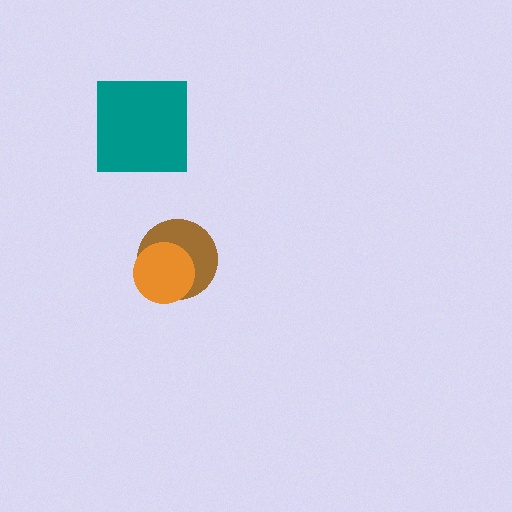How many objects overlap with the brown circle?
1 object overlaps with the brown circle.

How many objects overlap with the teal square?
0 objects overlap with the teal square.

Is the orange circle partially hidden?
No, no other shape covers it.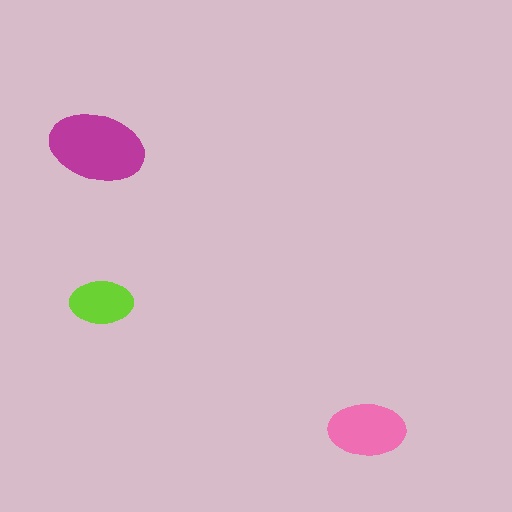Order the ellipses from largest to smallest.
the magenta one, the pink one, the lime one.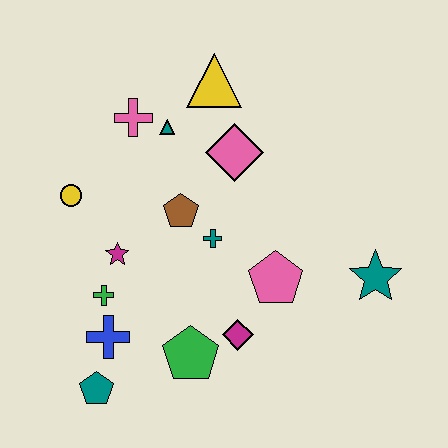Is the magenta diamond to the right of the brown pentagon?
Yes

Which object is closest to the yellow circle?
The magenta star is closest to the yellow circle.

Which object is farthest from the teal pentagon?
The yellow triangle is farthest from the teal pentagon.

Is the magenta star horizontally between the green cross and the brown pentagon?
Yes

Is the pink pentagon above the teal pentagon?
Yes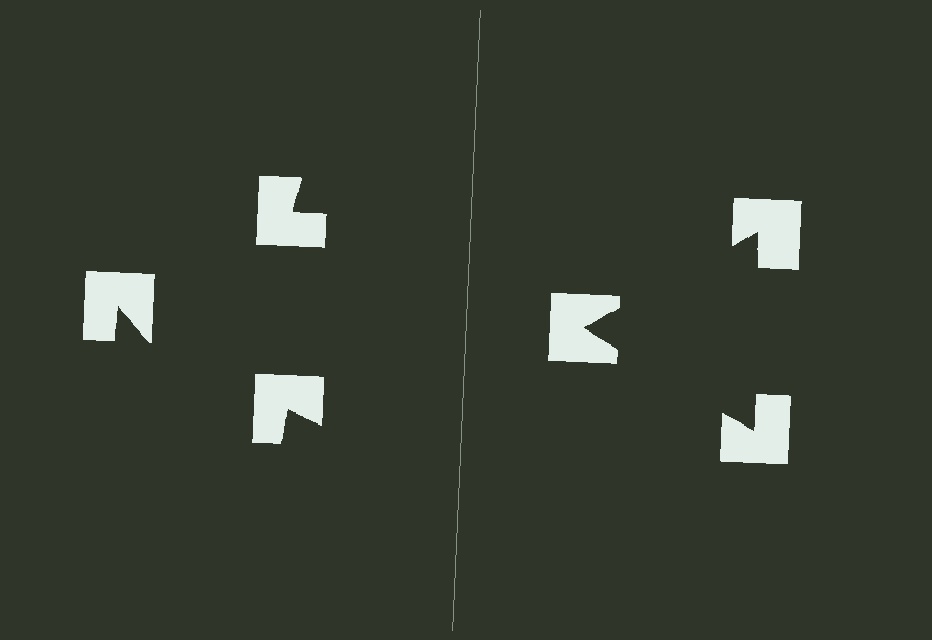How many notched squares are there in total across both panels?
6 — 3 on each side.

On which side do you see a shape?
An illusory triangle appears on the right side. On the left side the wedge cuts are rotated, so no coherent shape forms.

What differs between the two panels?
The notched squares are positioned identically on both sides; only the wedge orientations differ. On the right they align to a triangle; on the left they are misaligned.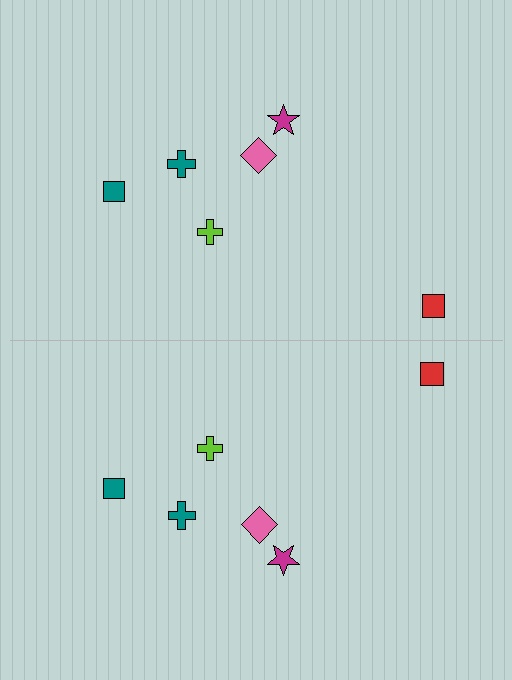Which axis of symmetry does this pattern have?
The pattern has a horizontal axis of symmetry running through the center of the image.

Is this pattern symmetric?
Yes, this pattern has bilateral (reflection) symmetry.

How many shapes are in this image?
There are 12 shapes in this image.